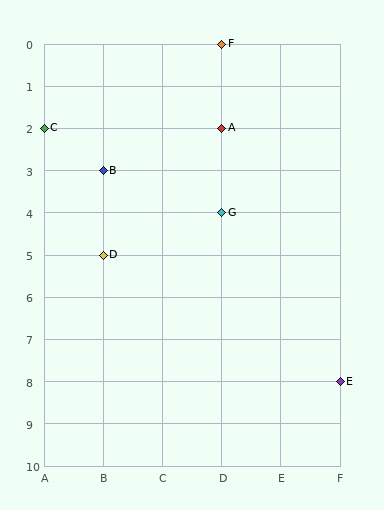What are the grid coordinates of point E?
Point E is at grid coordinates (F, 8).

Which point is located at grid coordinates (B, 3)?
Point B is at (B, 3).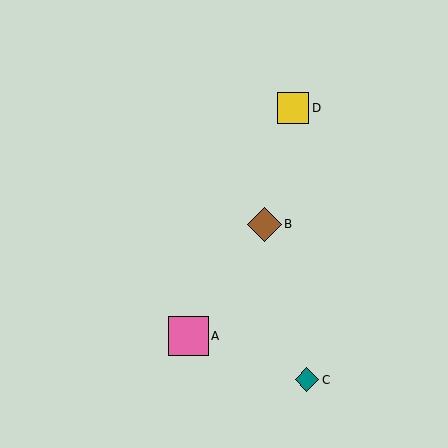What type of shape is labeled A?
Shape A is a pink square.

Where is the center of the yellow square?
The center of the yellow square is at (293, 108).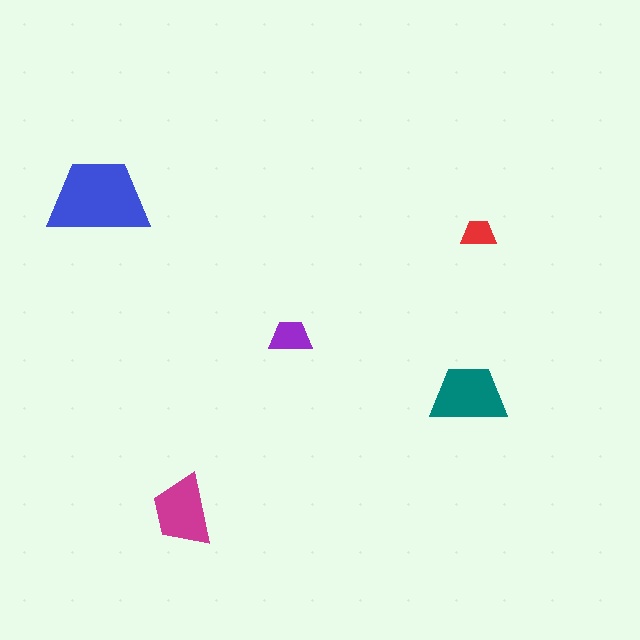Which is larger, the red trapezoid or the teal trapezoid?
The teal one.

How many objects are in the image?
There are 5 objects in the image.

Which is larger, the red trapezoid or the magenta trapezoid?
The magenta one.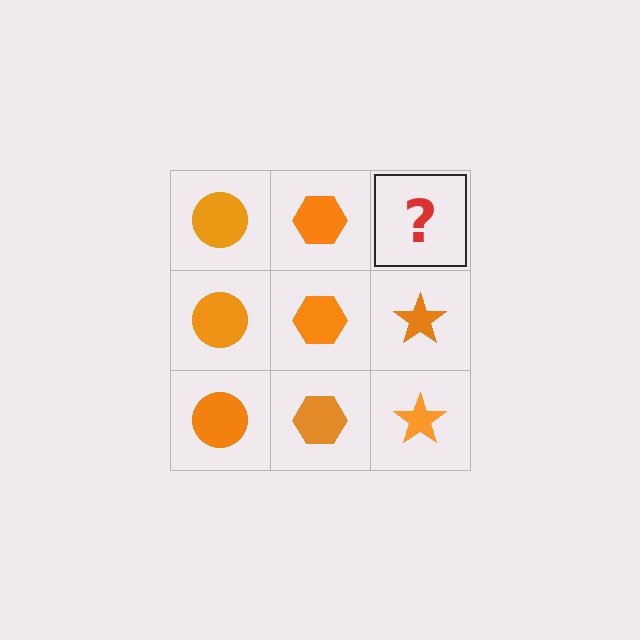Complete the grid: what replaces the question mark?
The question mark should be replaced with an orange star.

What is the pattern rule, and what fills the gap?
The rule is that each column has a consistent shape. The gap should be filled with an orange star.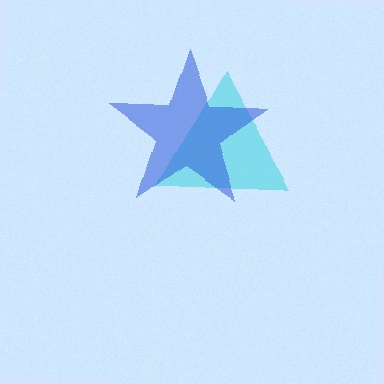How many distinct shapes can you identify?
There are 2 distinct shapes: a cyan triangle, a blue star.